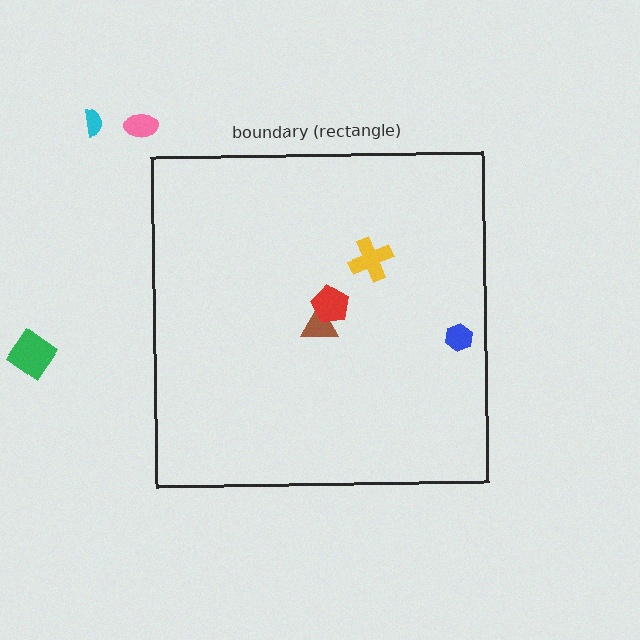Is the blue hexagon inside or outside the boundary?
Inside.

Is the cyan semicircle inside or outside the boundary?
Outside.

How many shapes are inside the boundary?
4 inside, 3 outside.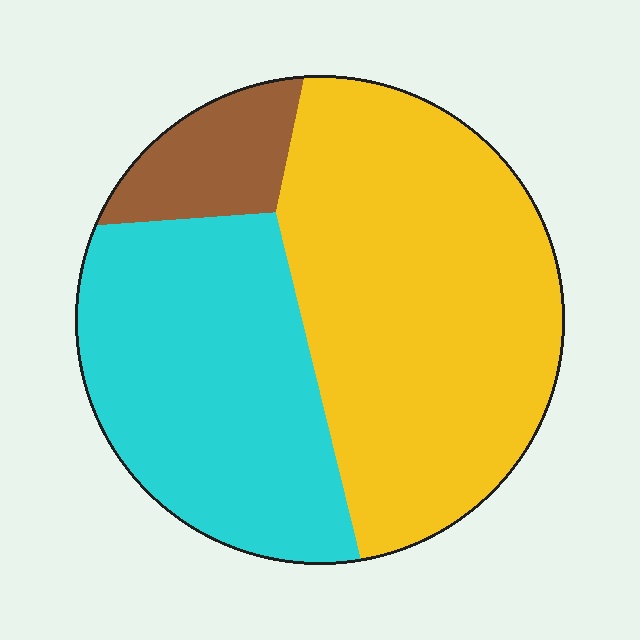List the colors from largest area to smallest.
From largest to smallest: yellow, cyan, brown.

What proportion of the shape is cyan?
Cyan takes up about three eighths (3/8) of the shape.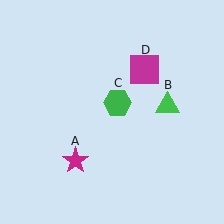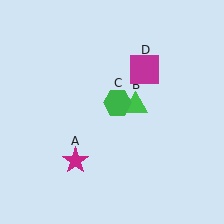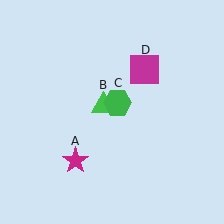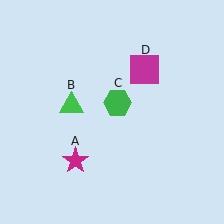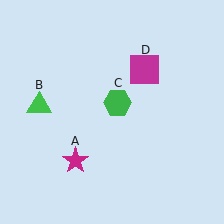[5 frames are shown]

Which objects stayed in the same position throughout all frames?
Magenta star (object A) and green hexagon (object C) and magenta square (object D) remained stationary.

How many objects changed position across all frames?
1 object changed position: green triangle (object B).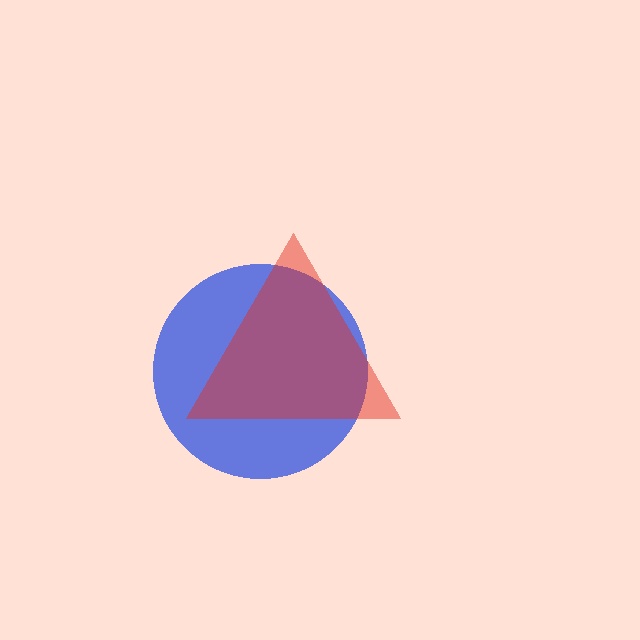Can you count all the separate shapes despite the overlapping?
Yes, there are 2 separate shapes.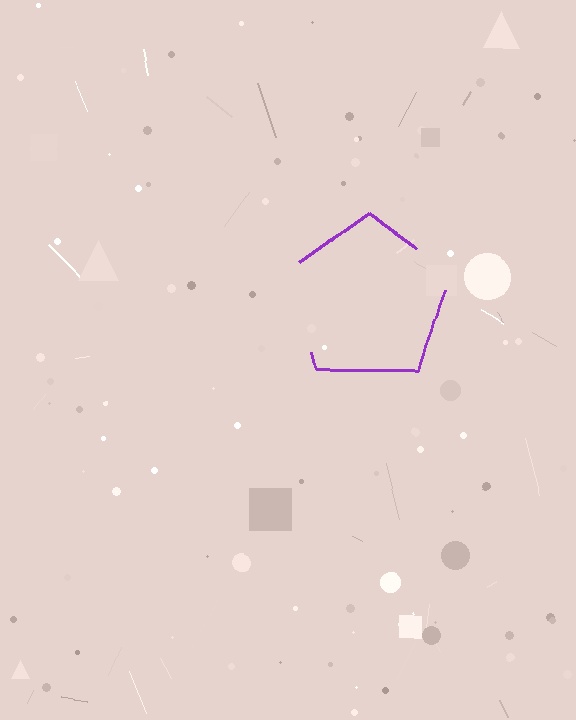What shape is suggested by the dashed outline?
The dashed outline suggests a pentagon.